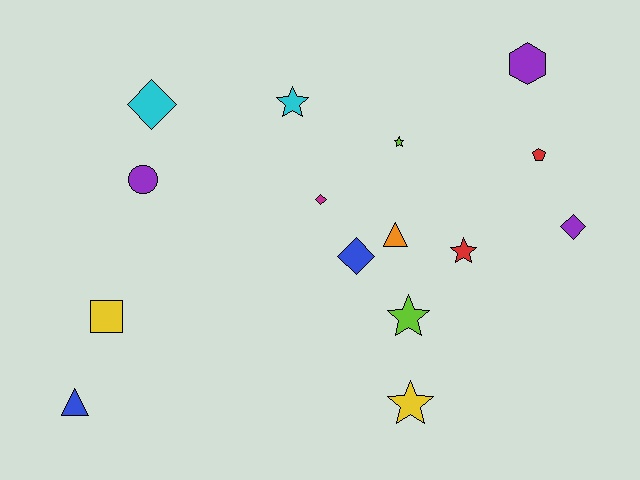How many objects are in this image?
There are 15 objects.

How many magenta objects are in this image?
There is 1 magenta object.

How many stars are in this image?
There are 5 stars.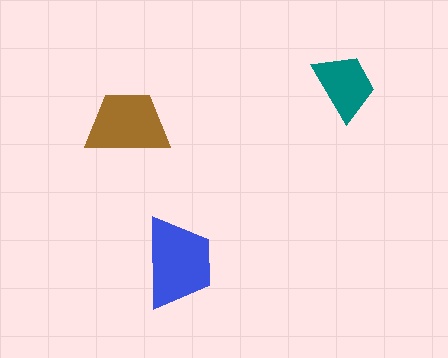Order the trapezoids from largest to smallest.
the blue one, the brown one, the teal one.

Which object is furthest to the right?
The teal trapezoid is rightmost.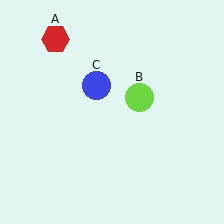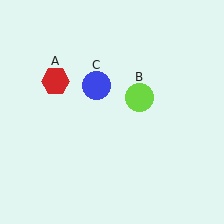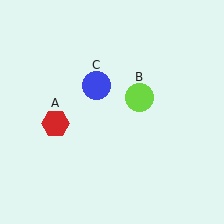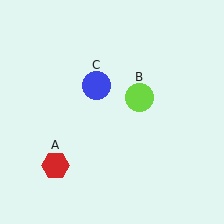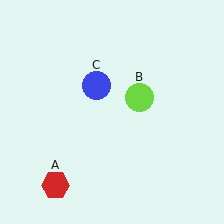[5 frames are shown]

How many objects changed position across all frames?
1 object changed position: red hexagon (object A).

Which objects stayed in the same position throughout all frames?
Lime circle (object B) and blue circle (object C) remained stationary.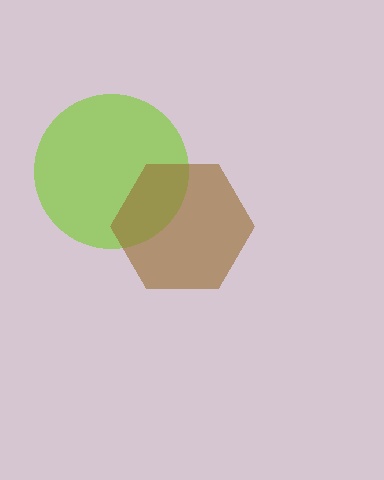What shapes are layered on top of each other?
The layered shapes are: a lime circle, a brown hexagon.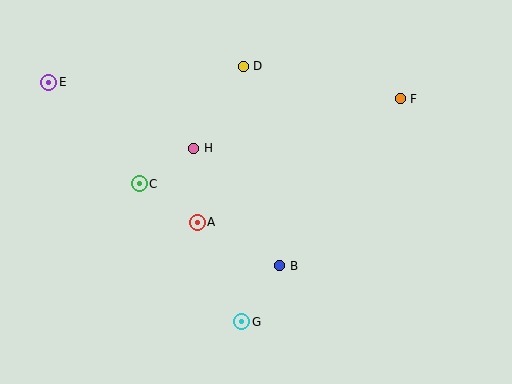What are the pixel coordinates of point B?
Point B is at (280, 266).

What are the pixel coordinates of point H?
Point H is at (194, 148).